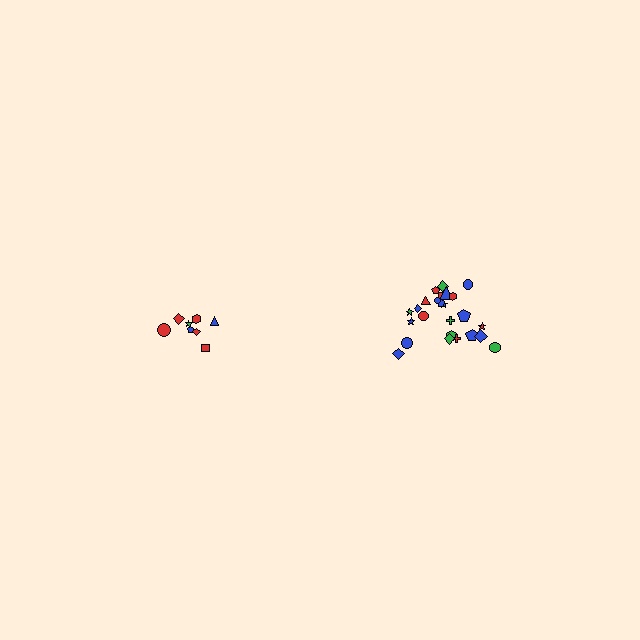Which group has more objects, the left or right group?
The right group.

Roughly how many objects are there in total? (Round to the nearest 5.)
Roughly 35 objects in total.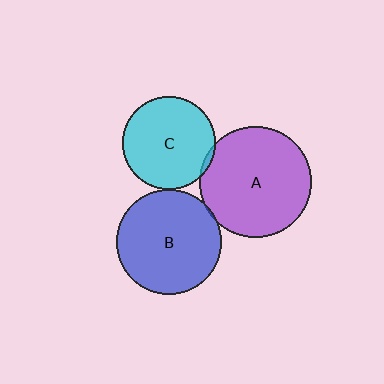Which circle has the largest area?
Circle A (purple).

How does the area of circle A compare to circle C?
Approximately 1.4 times.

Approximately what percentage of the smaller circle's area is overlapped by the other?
Approximately 5%.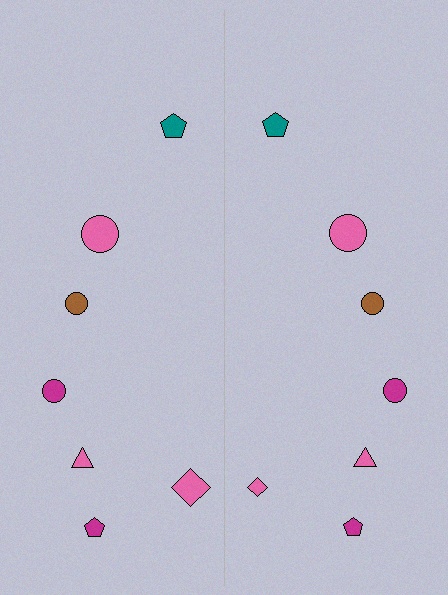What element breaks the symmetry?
The pink diamond on the right side has a different size than its mirror counterpart.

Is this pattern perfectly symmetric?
No, the pattern is not perfectly symmetric. The pink diamond on the right side has a different size than its mirror counterpart.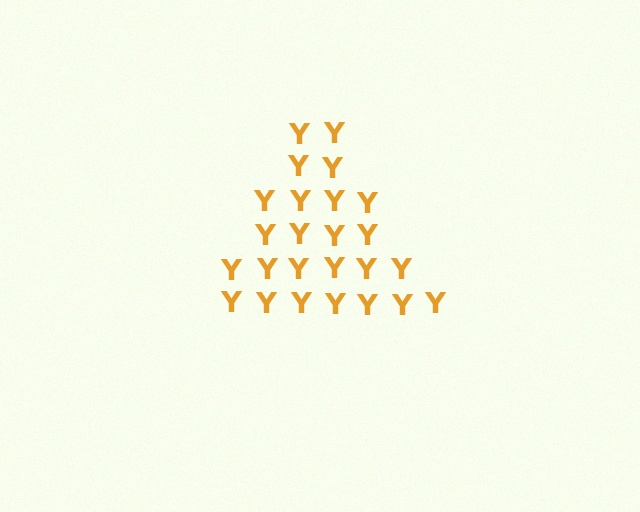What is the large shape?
The large shape is a triangle.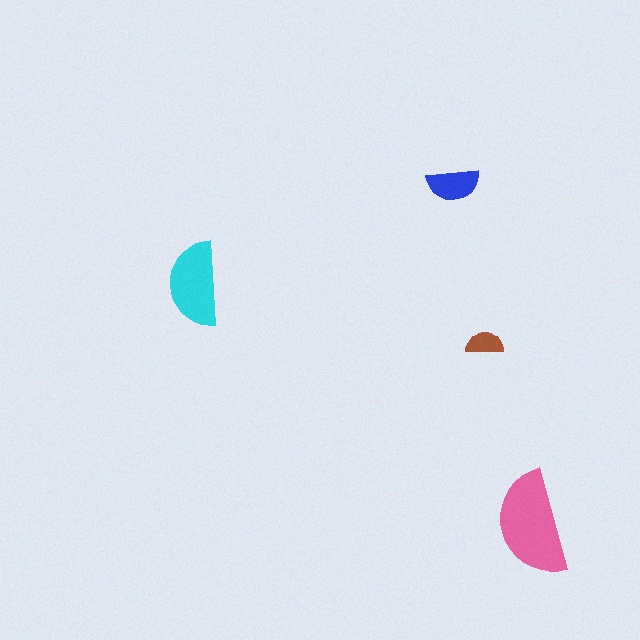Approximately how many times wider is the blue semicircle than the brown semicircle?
About 1.5 times wider.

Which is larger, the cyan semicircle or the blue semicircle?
The cyan one.